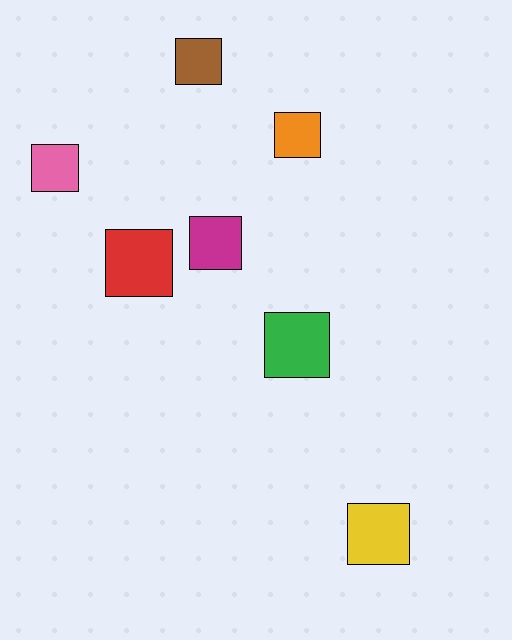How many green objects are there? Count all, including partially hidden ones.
There is 1 green object.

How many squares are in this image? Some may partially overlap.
There are 7 squares.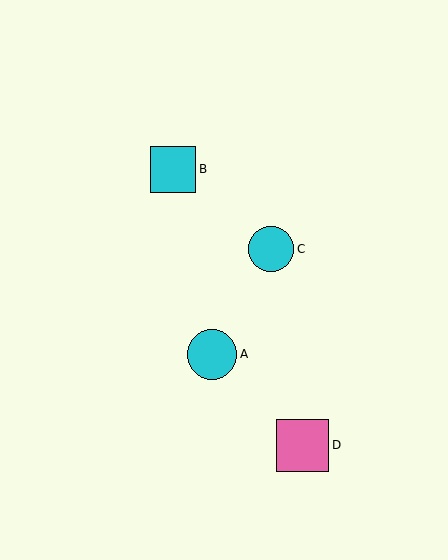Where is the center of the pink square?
The center of the pink square is at (303, 445).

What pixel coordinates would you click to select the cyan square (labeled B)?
Click at (173, 169) to select the cyan square B.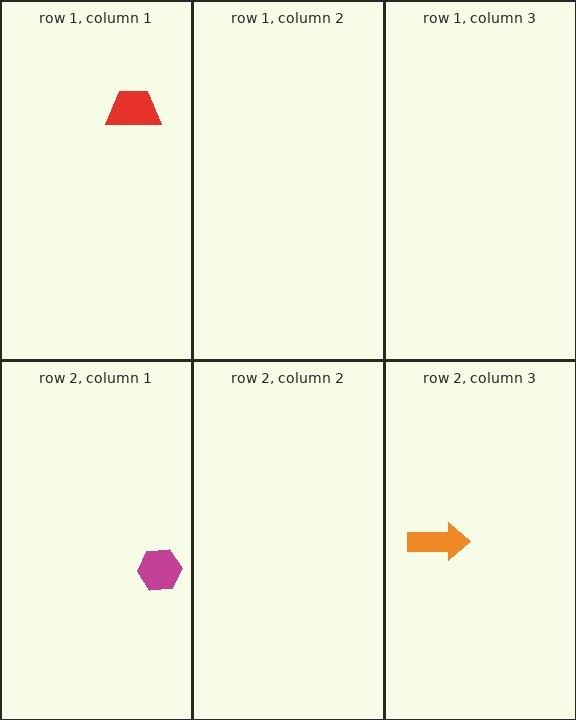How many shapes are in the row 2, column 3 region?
1.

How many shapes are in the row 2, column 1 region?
1.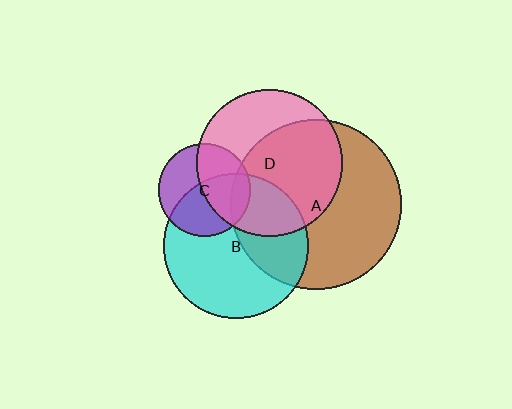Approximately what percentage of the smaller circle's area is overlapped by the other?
Approximately 35%.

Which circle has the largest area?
Circle A (brown).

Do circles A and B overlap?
Yes.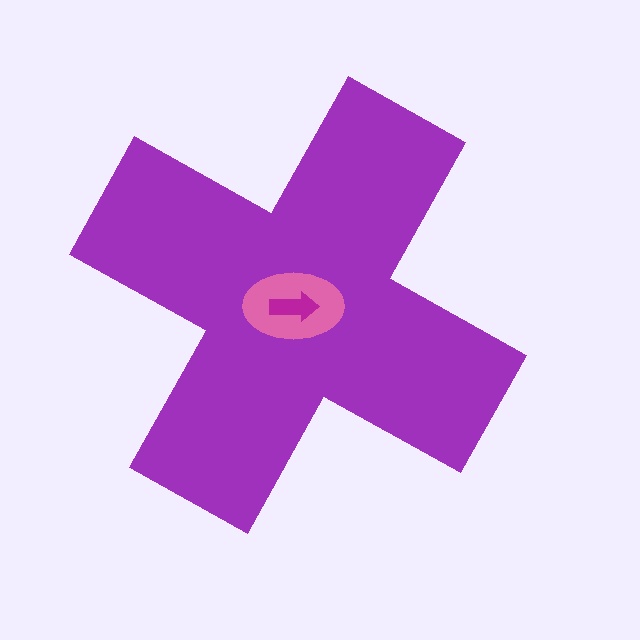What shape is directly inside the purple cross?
The pink ellipse.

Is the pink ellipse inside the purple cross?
Yes.